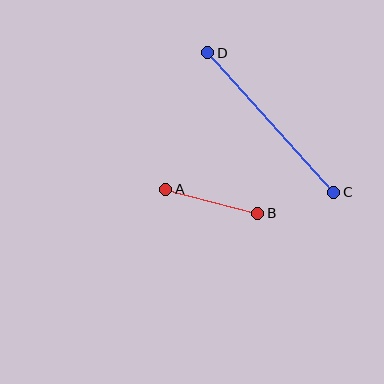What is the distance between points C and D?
The distance is approximately 188 pixels.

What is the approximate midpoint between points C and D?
The midpoint is at approximately (271, 122) pixels.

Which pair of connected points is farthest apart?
Points C and D are farthest apart.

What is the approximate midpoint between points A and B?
The midpoint is at approximately (212, 201) pixels.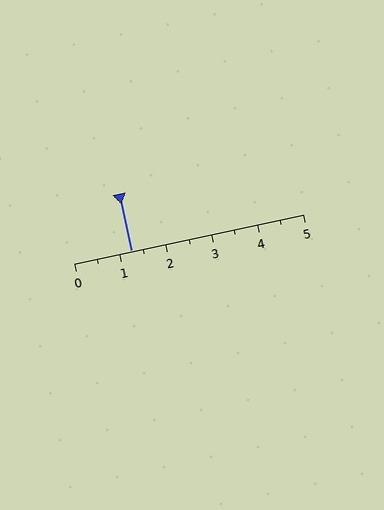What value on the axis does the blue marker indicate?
The marker indicates approximately 1.2.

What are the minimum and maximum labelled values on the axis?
The axis runs from 0 to 5.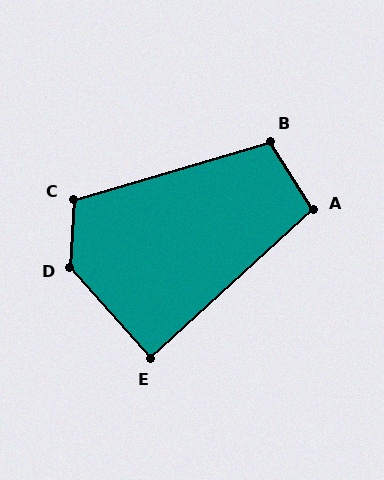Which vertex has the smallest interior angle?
E, at approximately 89 degrees.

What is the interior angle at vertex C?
Approximately 110 degrees (obtuse).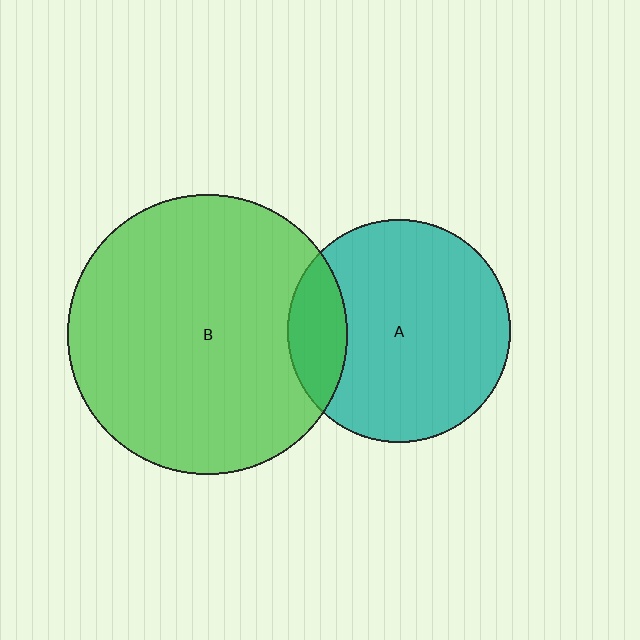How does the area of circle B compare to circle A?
Approximately 1.6 times.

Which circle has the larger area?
Circle B (green).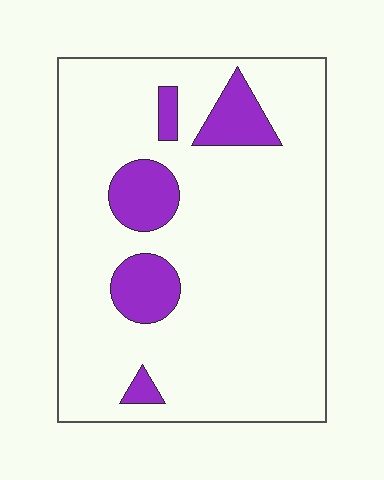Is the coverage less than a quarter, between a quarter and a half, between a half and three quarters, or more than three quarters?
Less than a quarter.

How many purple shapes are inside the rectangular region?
5.